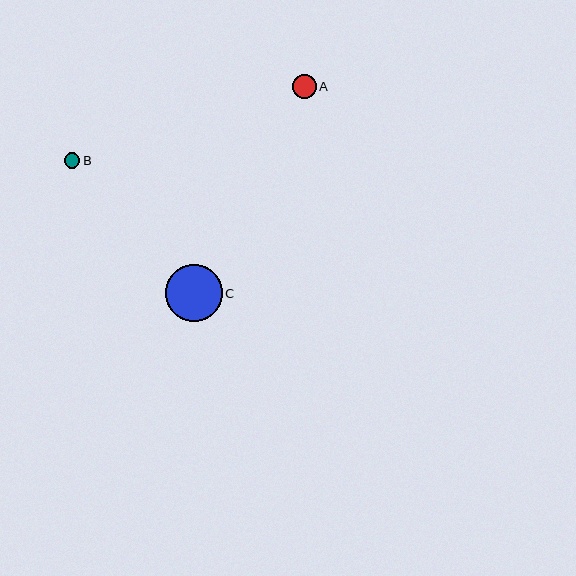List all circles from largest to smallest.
From largest to smallest: C, A, B.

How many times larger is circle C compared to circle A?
Circle C is approximately 2.3 times the size of circle A.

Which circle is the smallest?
Circle B is the smallest with a size of approximately 15 pixels.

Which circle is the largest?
Circle C is the largest with a size of approximately 57 pixels.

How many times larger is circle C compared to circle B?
Circle C is approximately 3.7 times the size of circle B.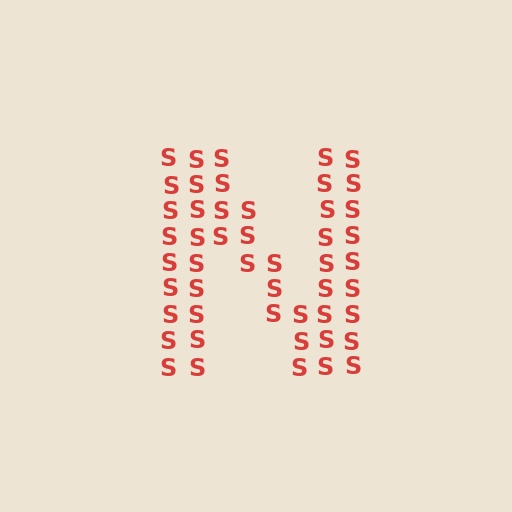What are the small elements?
The small elements are letter S's.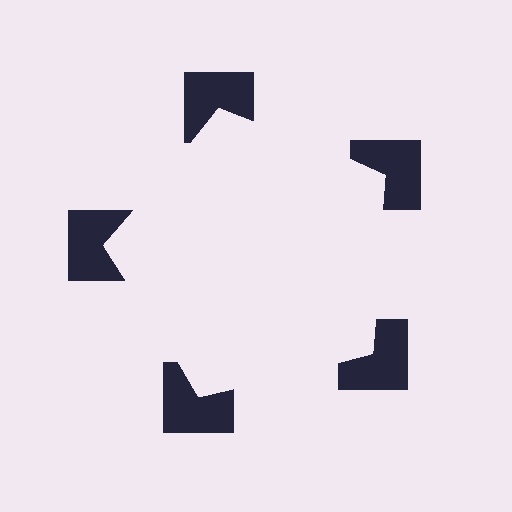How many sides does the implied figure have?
5 sides.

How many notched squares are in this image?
There are 5 — one at each vertex of the illusory pentagon.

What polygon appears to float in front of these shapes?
An illusory pentagon — its edges are inferred from the aligned wedge cuts in the notched squares, not physically drawn.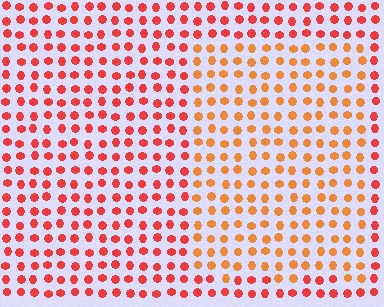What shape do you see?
I see a rectangle.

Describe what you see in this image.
The image is filled with small red elements in a uniform arrangement. A rectangle-shaped region is visible where the elements are tinted to a slightly different hue, forming a subtle color boundary.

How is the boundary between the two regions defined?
The boundary is defined purely by a slight shift in hue (about 28 degrees). Spacing, size, and orientation are identical on both sides.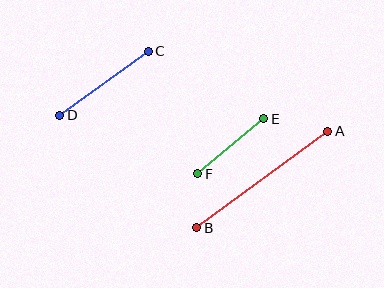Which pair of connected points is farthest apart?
Points A and B are farthest apart.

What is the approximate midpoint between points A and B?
The midpoint is at approximately (262, 179) pixels.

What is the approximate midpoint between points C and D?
The midpoint is at approximately (104, 83) pixels.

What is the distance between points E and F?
The distance is approximately 86 pixels.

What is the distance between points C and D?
The distance is approximately 109 pixels.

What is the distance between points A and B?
The distance is approximately 163 pixels.